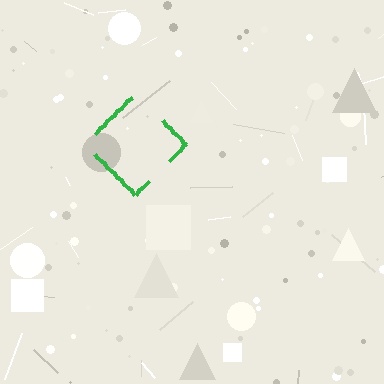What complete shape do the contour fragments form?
The contour fragments form a diamond.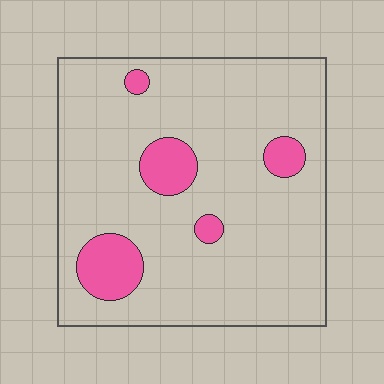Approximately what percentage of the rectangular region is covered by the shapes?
Approximately 10%.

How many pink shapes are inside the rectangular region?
5.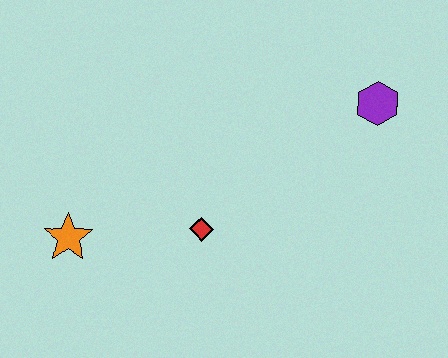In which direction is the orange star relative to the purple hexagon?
The orange star is to the left of the purple hexagon.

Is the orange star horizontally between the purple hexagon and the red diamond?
No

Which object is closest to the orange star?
The red diamond is closest to the orange star.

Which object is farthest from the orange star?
The purple hexagon is farthest from the orange star.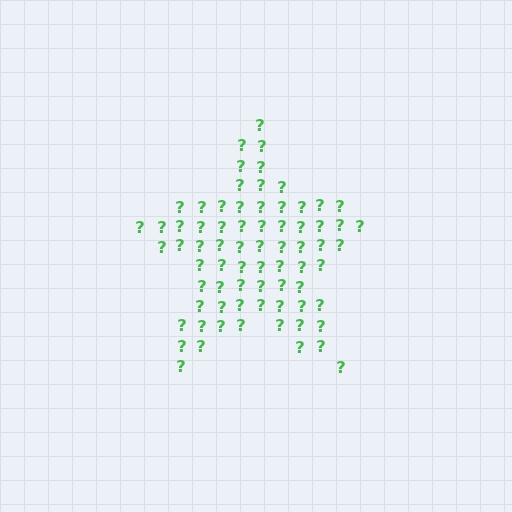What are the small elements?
The small elements are question marks.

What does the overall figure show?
The overall figure shows a star.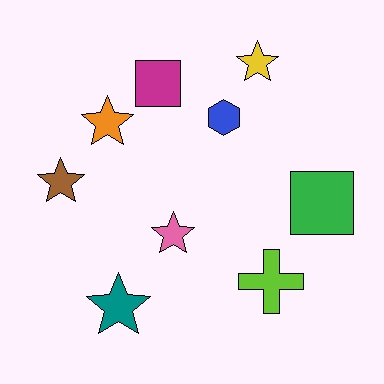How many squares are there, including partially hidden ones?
There are 2 squares.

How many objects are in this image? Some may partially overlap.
There are 9 objects.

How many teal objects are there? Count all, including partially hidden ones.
There is 1 teal object.